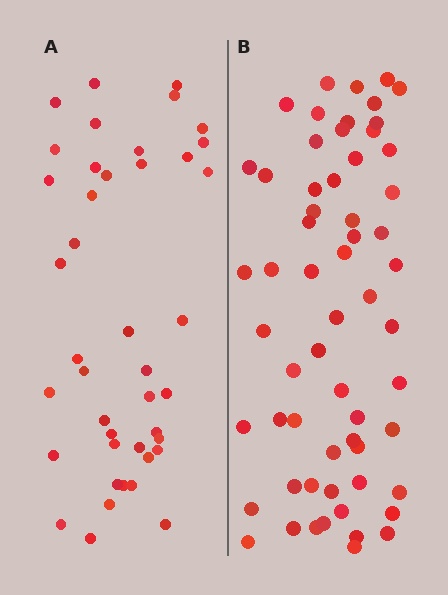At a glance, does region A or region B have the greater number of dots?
Region B (the right region) has more dots.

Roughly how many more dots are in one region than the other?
Region B has approximately 20 more dots than region A.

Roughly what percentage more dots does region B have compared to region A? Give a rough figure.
About 45% more.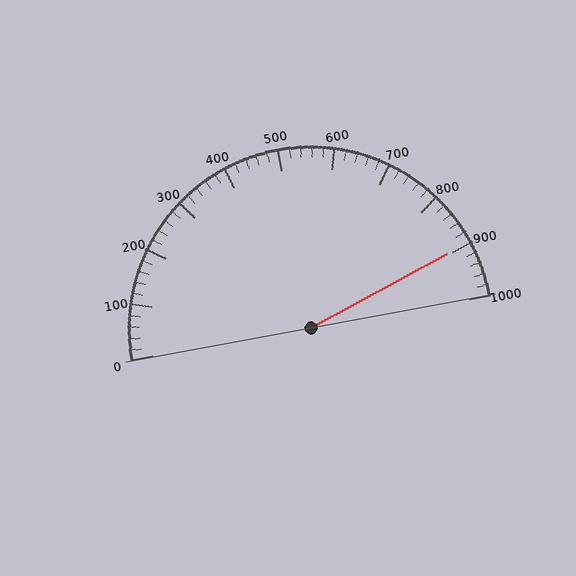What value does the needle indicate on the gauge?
The needle indicates approximately 900.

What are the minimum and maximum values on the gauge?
The gauge ranges from 0 to 1000.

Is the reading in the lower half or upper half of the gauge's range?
The reading is in the upper half of the range (0 to 1000).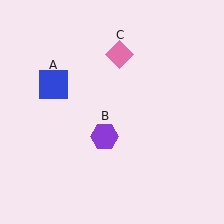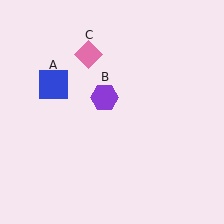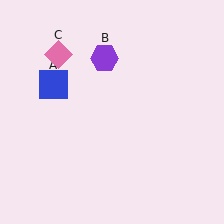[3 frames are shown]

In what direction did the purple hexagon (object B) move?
The purple hexagon (object B) moved up.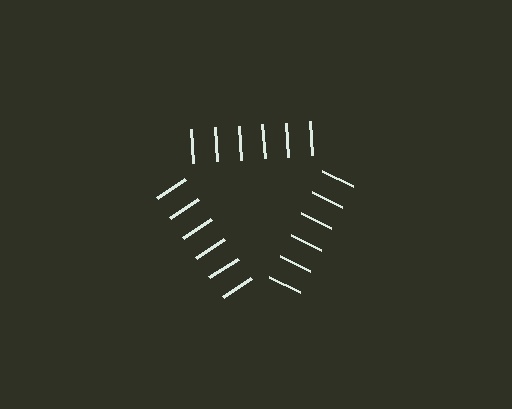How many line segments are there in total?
18 — 6 along each of the 3 edges.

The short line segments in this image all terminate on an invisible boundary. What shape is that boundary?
An illusory triangle — the line segments terminate on its edges but no continuous stroke is drawn.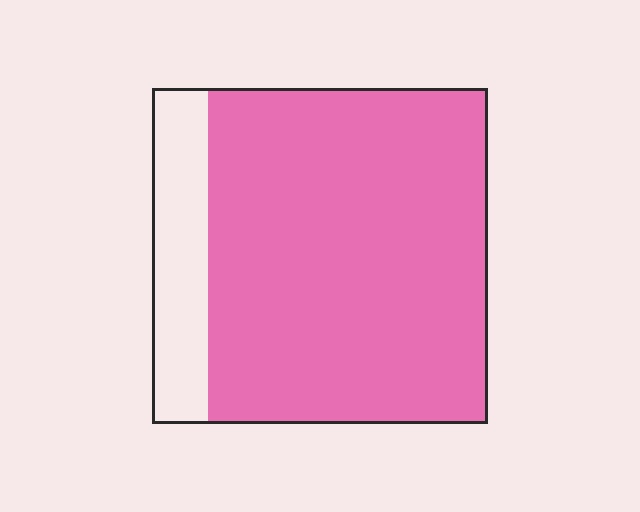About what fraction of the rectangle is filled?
About five sixths (5/6).